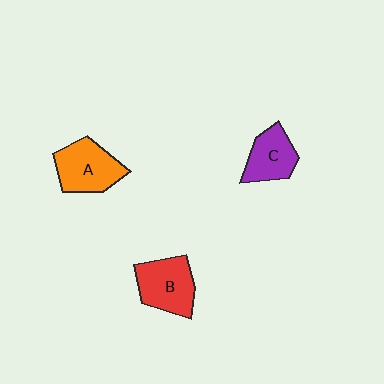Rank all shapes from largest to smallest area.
From largest to smallest: A (orange), B (red), C (purple).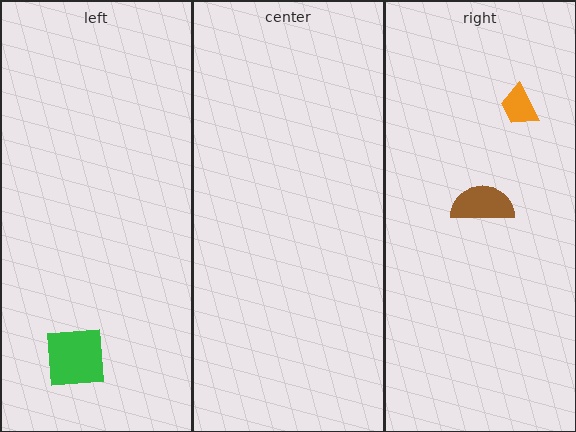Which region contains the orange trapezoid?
The right region.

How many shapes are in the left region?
1.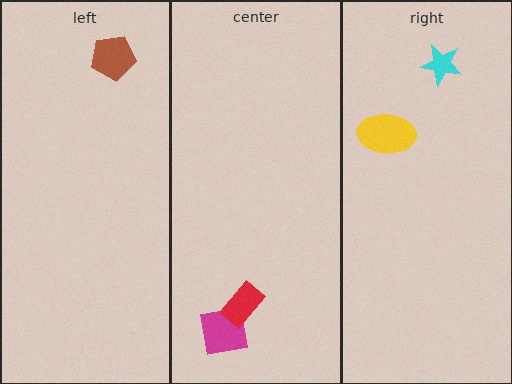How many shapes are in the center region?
2.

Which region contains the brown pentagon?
The left region.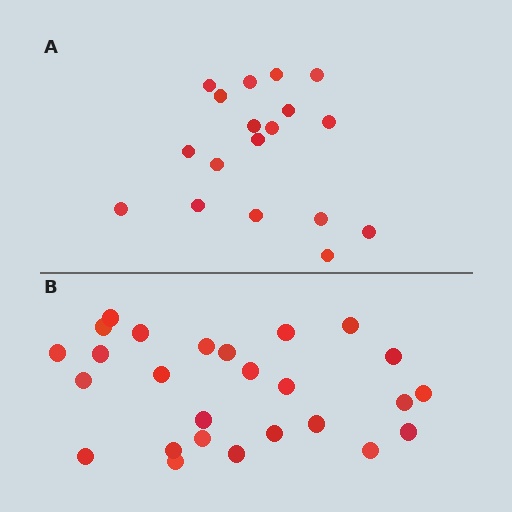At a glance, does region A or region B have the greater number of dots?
Region B (the bottom region) has more dots.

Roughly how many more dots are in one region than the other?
Region B has roughly 8 or so more dots than region A.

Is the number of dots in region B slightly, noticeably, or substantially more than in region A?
Region B has noticeably more, but not dramatically so. The ratio is roughly 1.4 to 1.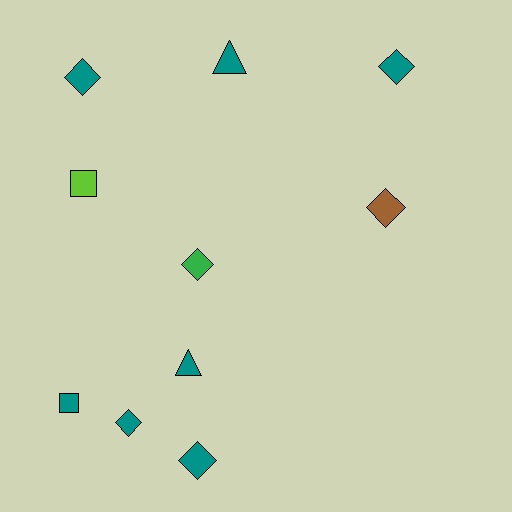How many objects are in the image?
There are 10 objects.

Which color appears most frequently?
Teal, with 7 objects.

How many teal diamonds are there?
There are 4 teal diamonds.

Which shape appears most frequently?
Diamond, with 6 objects.